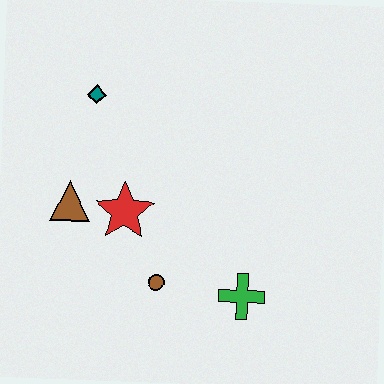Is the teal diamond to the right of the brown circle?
No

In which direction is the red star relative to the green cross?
The red star is to the left of the green cross.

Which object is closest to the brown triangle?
The red star is closest to the brown triangle.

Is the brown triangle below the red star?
No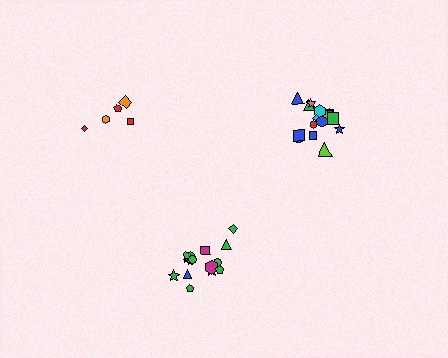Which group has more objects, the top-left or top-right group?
The top-right group.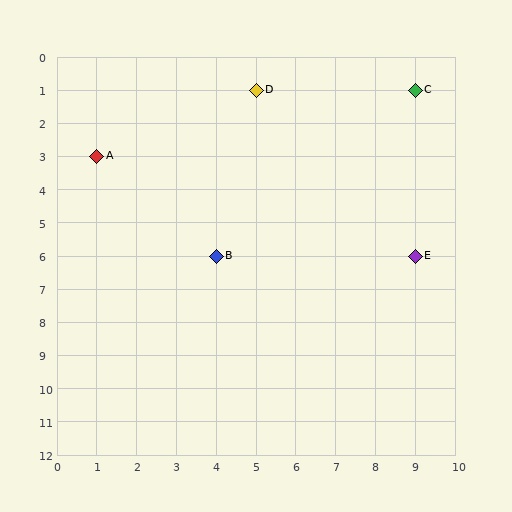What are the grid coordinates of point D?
Point D is at grid coordinates (5, 1).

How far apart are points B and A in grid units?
Points B and A are 3 columns and 3 rows apart (about 4.2 grid units diagonally).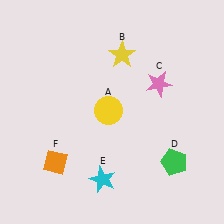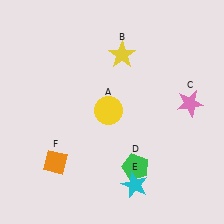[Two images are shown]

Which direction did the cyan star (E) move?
The cyan star (E) moved right.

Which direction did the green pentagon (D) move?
The green pentagon (D) moved left.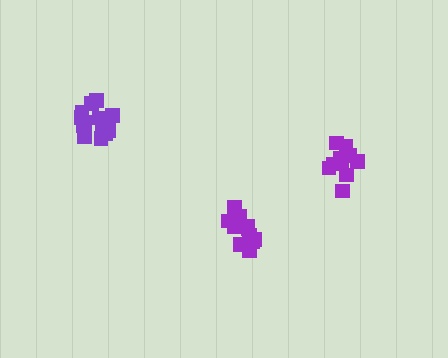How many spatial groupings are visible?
There are 3 spatial groupings.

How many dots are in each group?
Group 1: 17 dots, Group 2: 12 dots, Group 3: 13 dots (42 total).